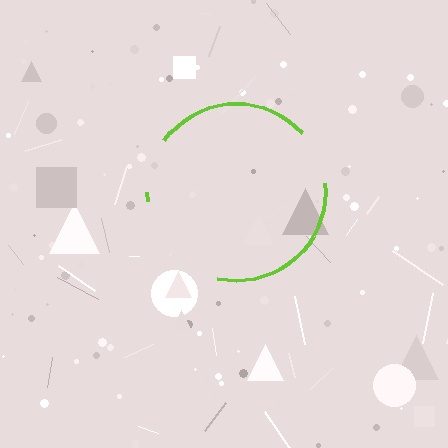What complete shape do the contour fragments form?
The contour fragments form a circle.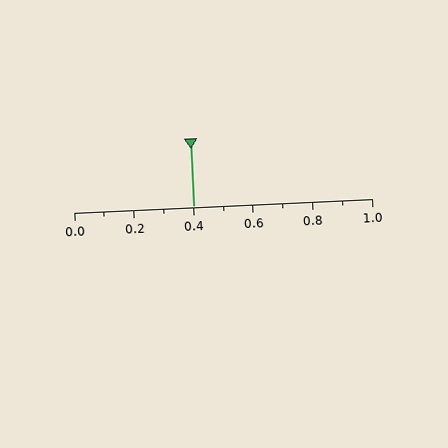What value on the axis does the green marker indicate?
The marker indicates approximately 0.4.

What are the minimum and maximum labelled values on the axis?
The axis runs from 0.0 to 1.0.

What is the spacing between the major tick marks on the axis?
The major ticks are spaced 0.2 apart.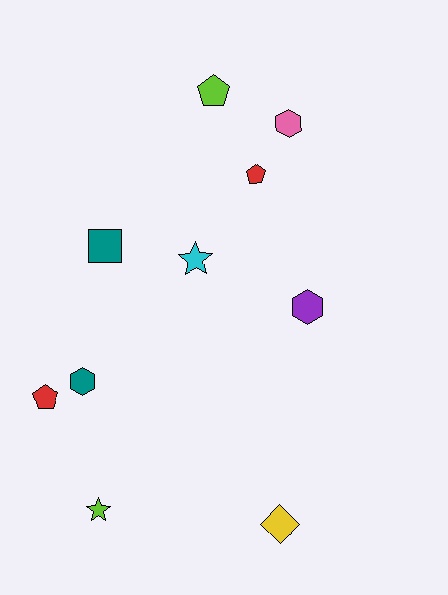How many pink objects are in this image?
There is 1 pink object.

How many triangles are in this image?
There are no triangles.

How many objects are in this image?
There are 10 objects.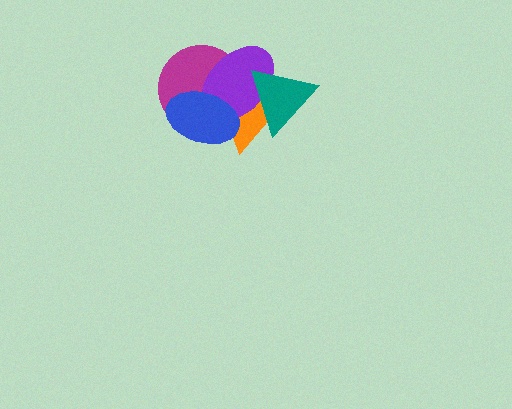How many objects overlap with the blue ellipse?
3 objects overlap with the blue ellipse.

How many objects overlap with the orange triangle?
4 objects overlap with the orange triangle.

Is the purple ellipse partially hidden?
Yes, it is partially covered by another shape.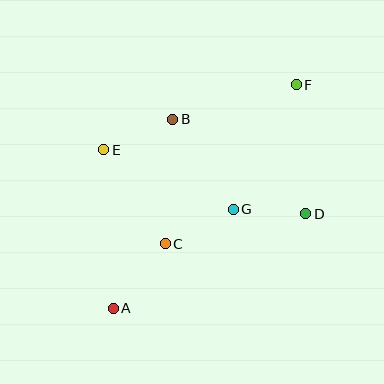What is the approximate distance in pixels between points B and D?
The distance between B and D is approximately 163 pixels.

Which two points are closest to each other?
Points D and G are closest to each other.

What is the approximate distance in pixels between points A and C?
The distance between A and C is approximately 83 pixels.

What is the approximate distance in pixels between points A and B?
The distance between A and B is approximately 198 pixels.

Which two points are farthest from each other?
Points A and F are farthest from each other.